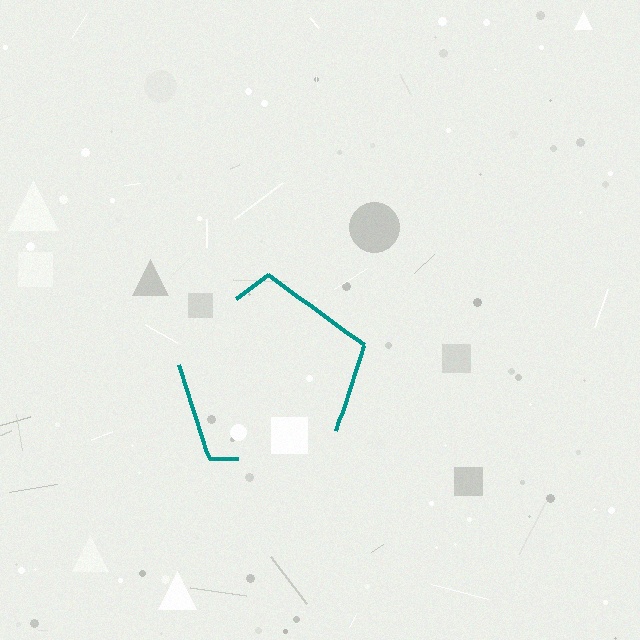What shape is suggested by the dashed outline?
The dashed outline suggests a pentagon.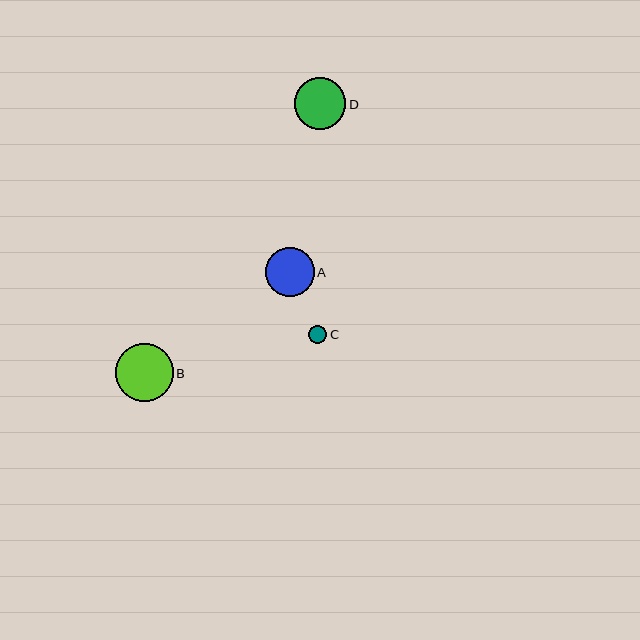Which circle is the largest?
Circle B is the largest with a size of approximately 58 pixels.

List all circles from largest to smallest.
From largest to smallest: B, D, A, C.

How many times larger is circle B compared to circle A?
Circle B is approximately 1.2 times the size of circle A.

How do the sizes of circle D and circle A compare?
Circle D and circle A are approximately the same size.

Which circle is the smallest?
Circle C is the smallest with a size of approximately 18 pixels.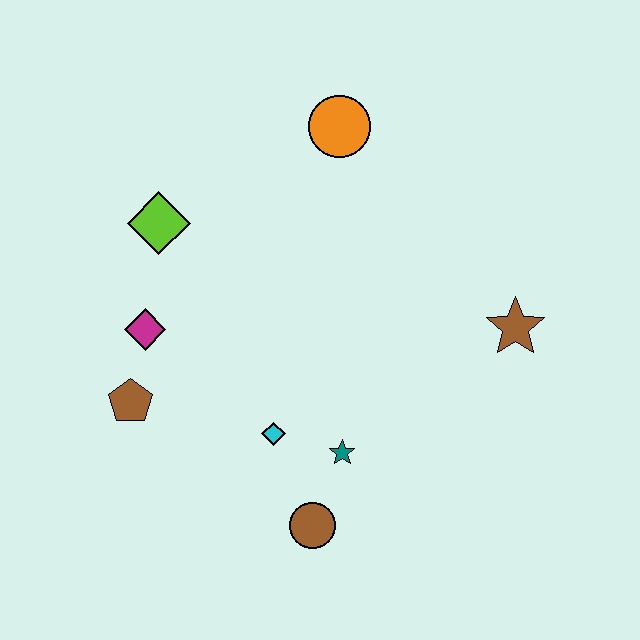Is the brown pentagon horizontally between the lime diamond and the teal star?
No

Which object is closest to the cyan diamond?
The teal star is closest to the cyan diamond.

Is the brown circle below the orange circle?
Yes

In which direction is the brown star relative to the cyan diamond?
The brown star is to the right of the cyan diamond.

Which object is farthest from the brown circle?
The orange circle is farthest from the brown circle.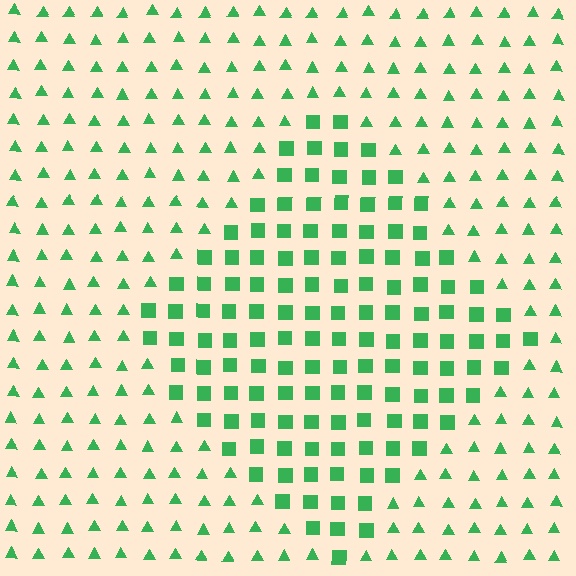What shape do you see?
I see a diamond.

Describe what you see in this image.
The image is filled with small green elements arranged in a uniform grid. A diamond-shaped region contains squares, while the surrounding area contains triangles. The boundary is defined purely by the change in element shape.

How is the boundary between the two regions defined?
The boundary is defined by a change in element shape: squares inside vs. triangles outside. All elements share the same color and spacing.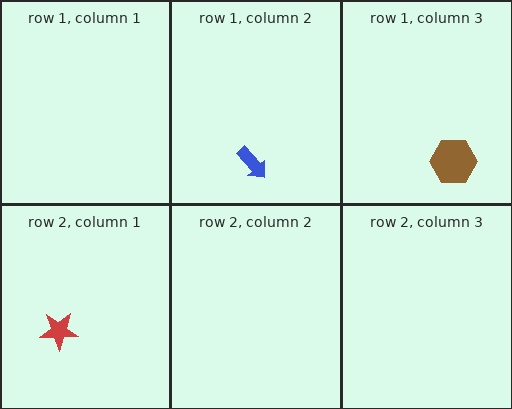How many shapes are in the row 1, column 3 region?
1.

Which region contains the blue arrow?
The row 1, column 2 region.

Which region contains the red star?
The row 2, column 1 region.